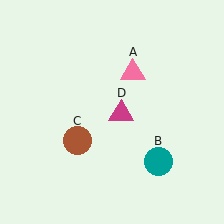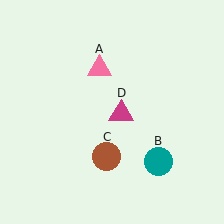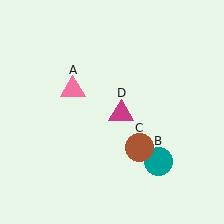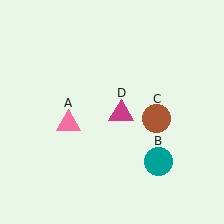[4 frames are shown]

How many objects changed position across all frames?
2 objects changed position: pink triangle (object A), brown circle (object C).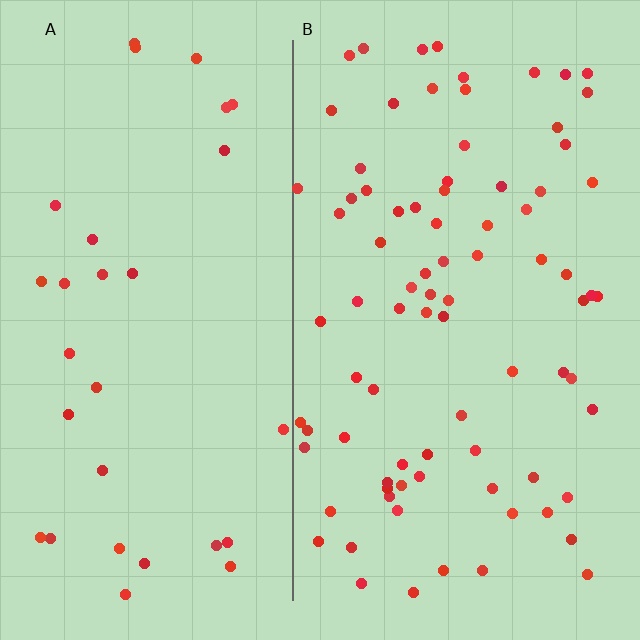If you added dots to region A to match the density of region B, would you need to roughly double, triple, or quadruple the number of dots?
Approximately triple.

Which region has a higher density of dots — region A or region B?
B (the right).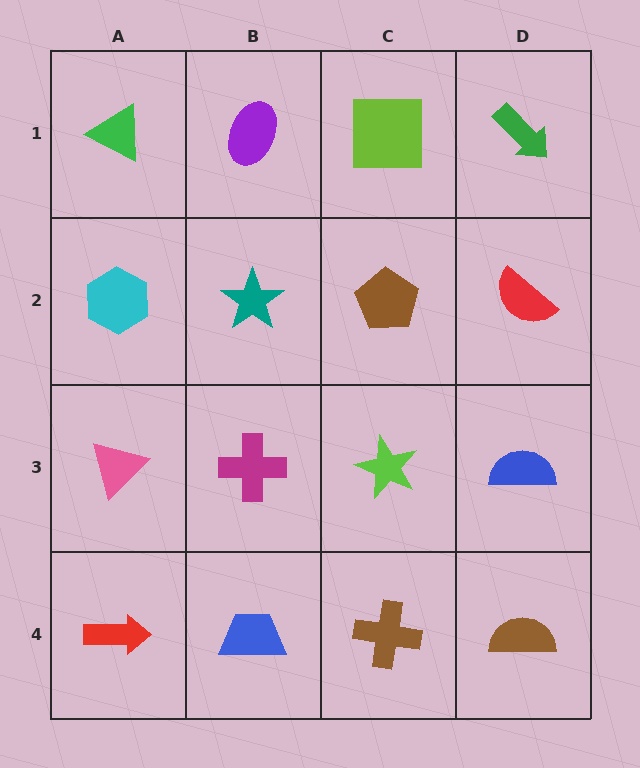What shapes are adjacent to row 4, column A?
A pink triangle (row 3, column A), a blue trapezoid (row 4, column B).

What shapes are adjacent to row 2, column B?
A purple ellipse (row 1, column B), a magenta cross (row 3, column B), a cyan hexagon (row 2, column A), a brown pentagon (row 2, column C).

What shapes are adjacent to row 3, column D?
A red semicircle (row 2, column D), a brown semicircle (row 4, column D), a lime star (row 3, column C).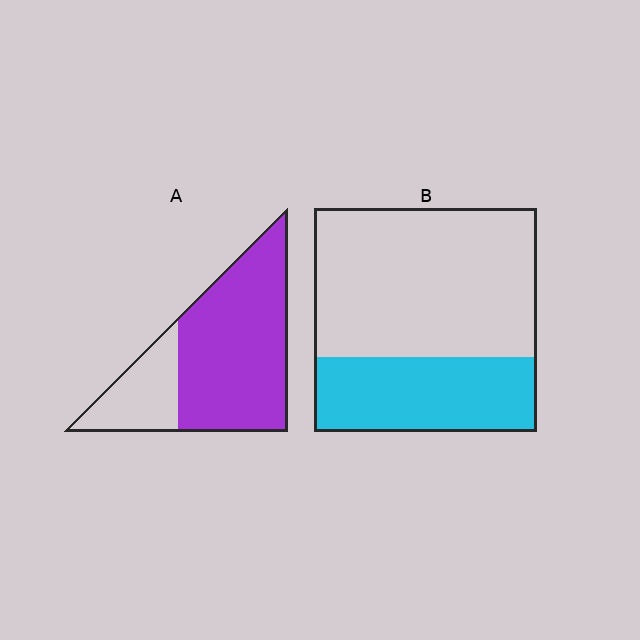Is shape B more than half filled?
No.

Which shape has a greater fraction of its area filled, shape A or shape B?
Shape A.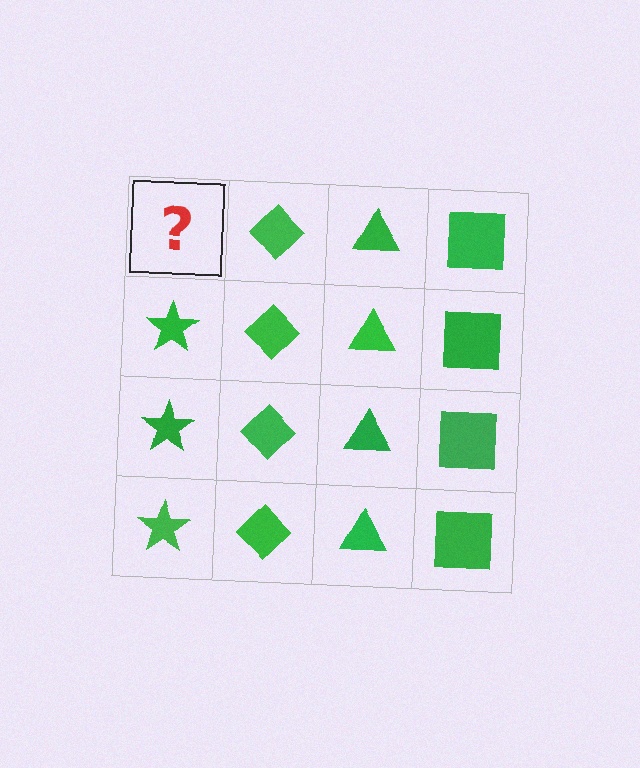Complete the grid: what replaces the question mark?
The question mark should be replaced with a green star.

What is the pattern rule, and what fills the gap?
The rule is that each column has a consistent shape. The gap should be filled with a green star.